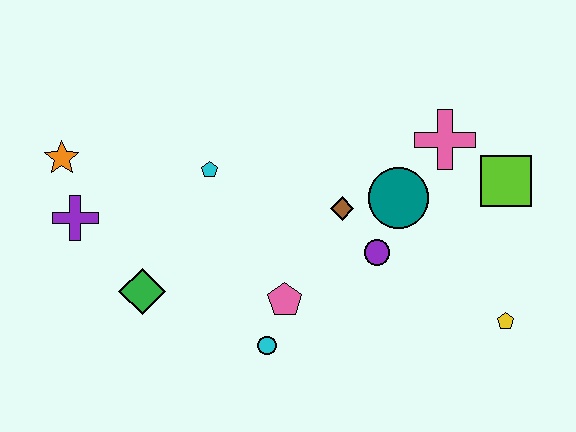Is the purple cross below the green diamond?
No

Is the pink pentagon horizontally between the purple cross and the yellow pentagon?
Yes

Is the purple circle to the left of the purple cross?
No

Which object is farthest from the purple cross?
The yellow pentagon is farthest from the purple cross.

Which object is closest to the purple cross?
The orange star is closest to the purple cross.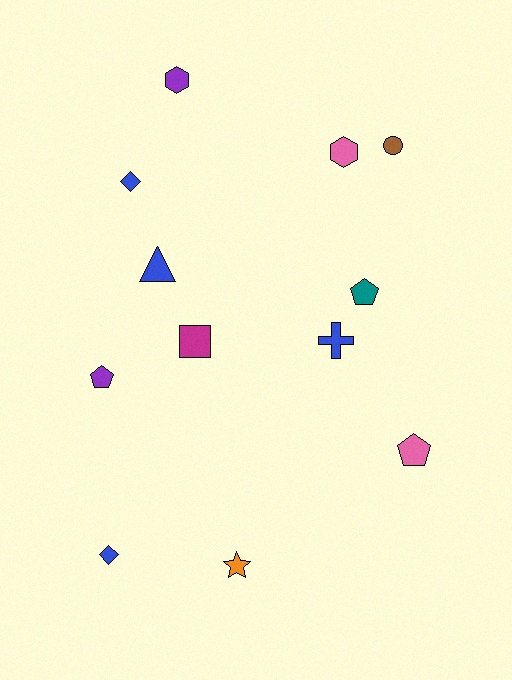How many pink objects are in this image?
There are 2 pink objects.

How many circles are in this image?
There is 1 circle.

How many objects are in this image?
There are 12 objects.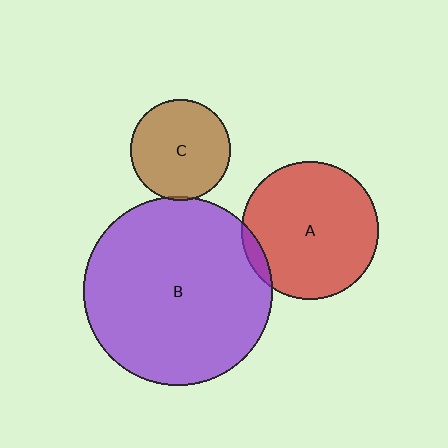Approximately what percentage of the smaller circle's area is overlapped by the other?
Approximately 5%.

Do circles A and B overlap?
Yes.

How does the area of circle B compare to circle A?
Approximately 1.9 times.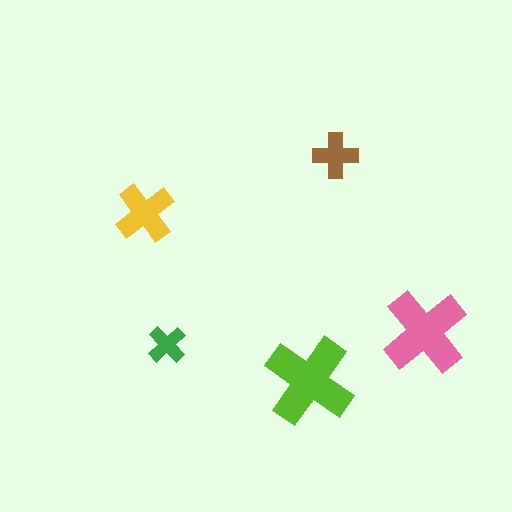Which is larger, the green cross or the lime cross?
The lime one.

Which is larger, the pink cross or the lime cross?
The lime one.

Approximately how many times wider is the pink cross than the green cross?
About 2 times wider.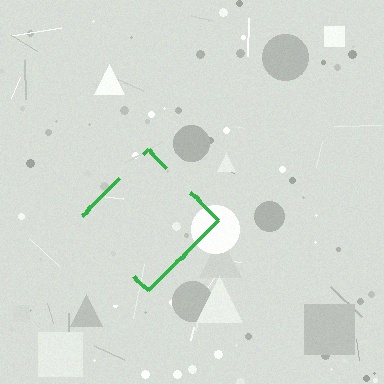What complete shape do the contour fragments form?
The contour fragments form a diamond.